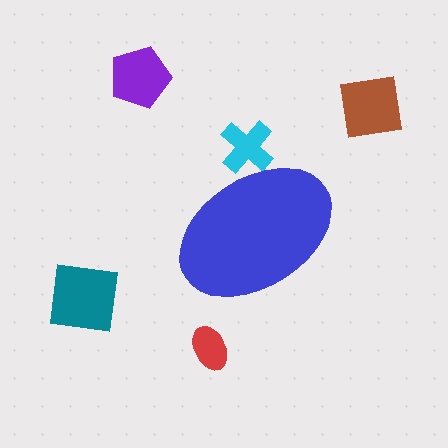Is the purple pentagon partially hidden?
No, the purple pentagon is fully visible.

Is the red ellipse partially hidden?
No, the red ellipse is fully visible.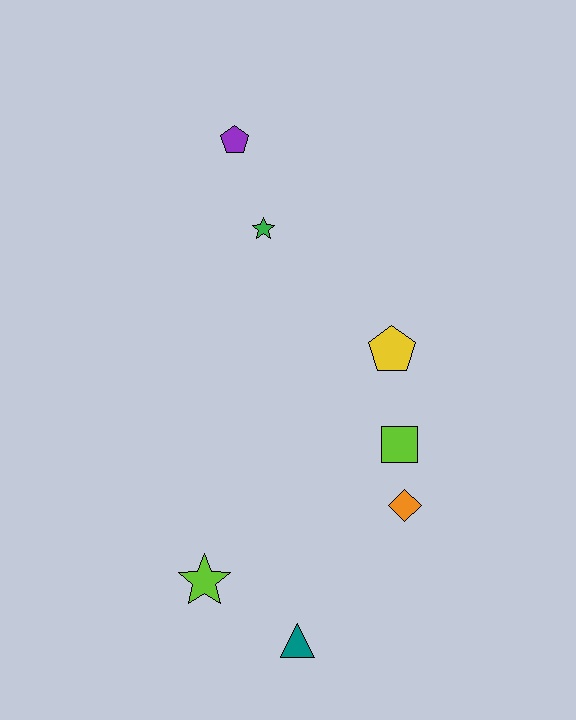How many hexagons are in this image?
There are no hexagons.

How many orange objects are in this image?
There is 1 orange object.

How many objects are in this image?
There are 7 objects.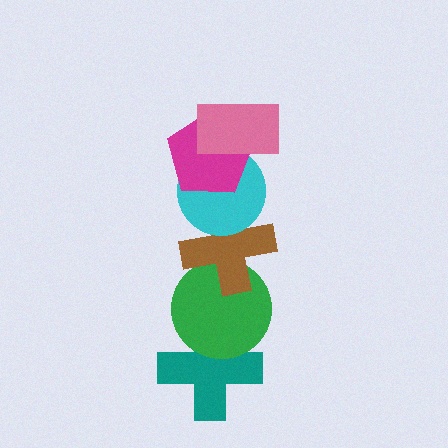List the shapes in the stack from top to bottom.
From top to bottom: the pink rectangle, the magenta pentagon, the cyan circle, the brown cross, the green circle, the teal cross.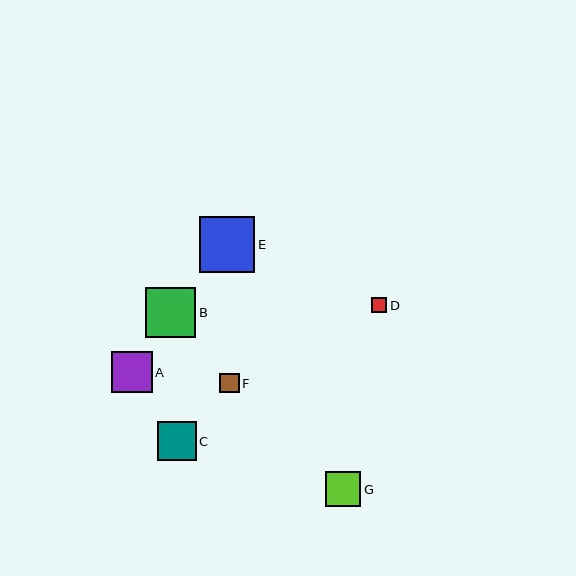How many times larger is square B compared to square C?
Square B is approximately 1.3 times the size of square C.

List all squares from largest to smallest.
From largest to smallest: E, B, A, C, G, F, D.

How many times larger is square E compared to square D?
Square E is approximately 3.7 times the size of square D.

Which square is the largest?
Square E is the largest with a size of approximately 55 pixels.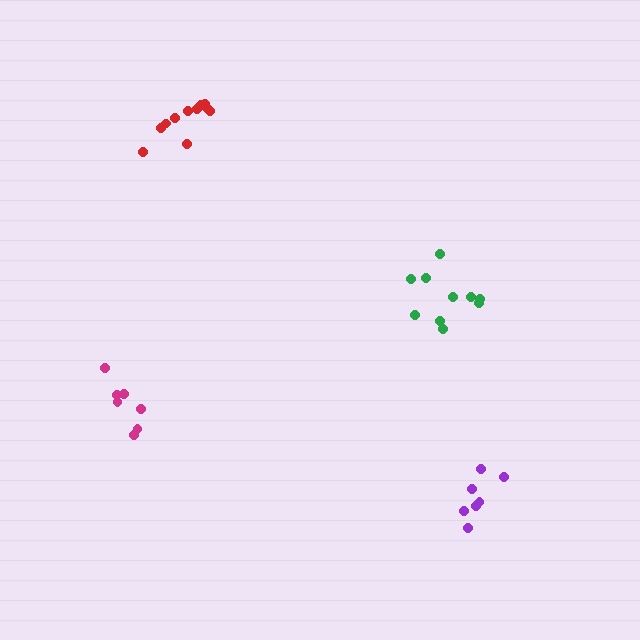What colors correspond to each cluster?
The clusters are colored: red, green, purple, magenta.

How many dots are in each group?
Group 1: 11 dots, Group 2: 10 dots, Group 3: 8 dots, Group 4: 7 dots (36 total).